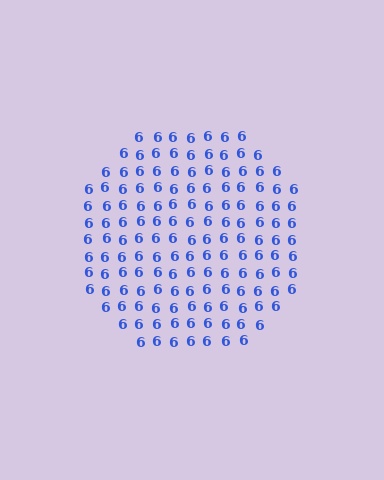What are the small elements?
The small elements are digit 6's.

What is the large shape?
The large shape is a circle.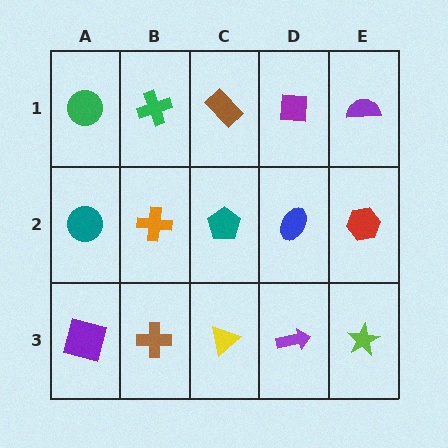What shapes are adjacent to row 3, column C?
A teal pentagon (row 2, column C), a brown cross (row 3, column B), a purple arrow (row 3, column D).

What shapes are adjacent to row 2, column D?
A purple square (row 1, column D), a purple arrow (row 3, column D), a teal pentagon (row 2, column C), a red hexagon (row 2, column E).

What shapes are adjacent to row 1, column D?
A blue ellipse (row 2, column D), a brown rectangle (row 1, column C), a purple semicircle (row 1, column E).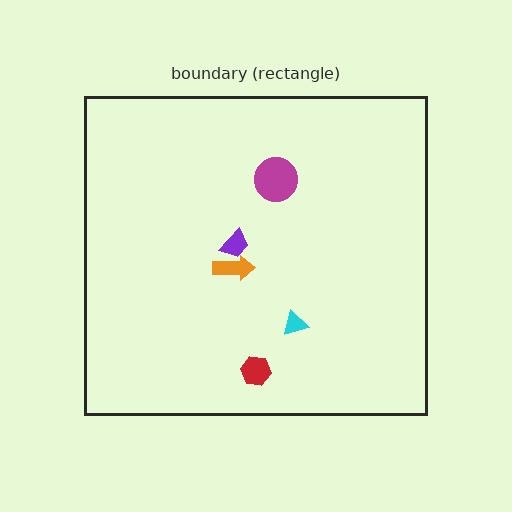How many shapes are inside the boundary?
5 inside, 0 outside.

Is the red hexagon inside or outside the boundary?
Inside.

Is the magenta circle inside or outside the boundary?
Inside.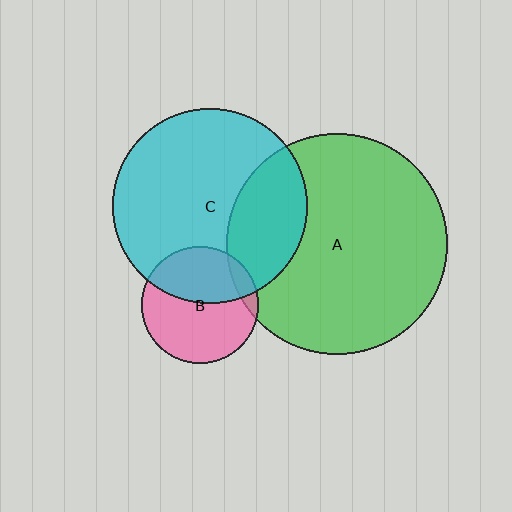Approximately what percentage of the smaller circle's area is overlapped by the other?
Approximately 30%.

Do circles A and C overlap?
Yes.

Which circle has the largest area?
Circle A (green).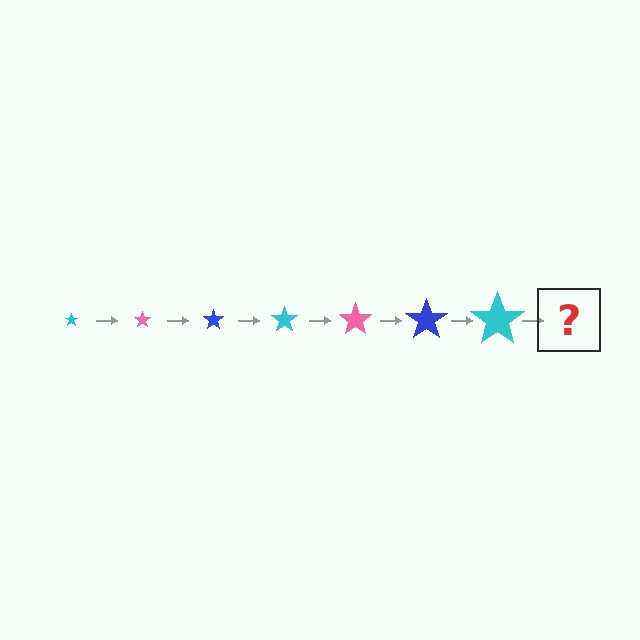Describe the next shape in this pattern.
It should be a pink star, larger than the previous one.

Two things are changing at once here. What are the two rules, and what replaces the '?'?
The two rules are that the star grows larger each step and the color cycles through cyan, pink, and blue. The '?' should be a pink star, larger than the previous one.